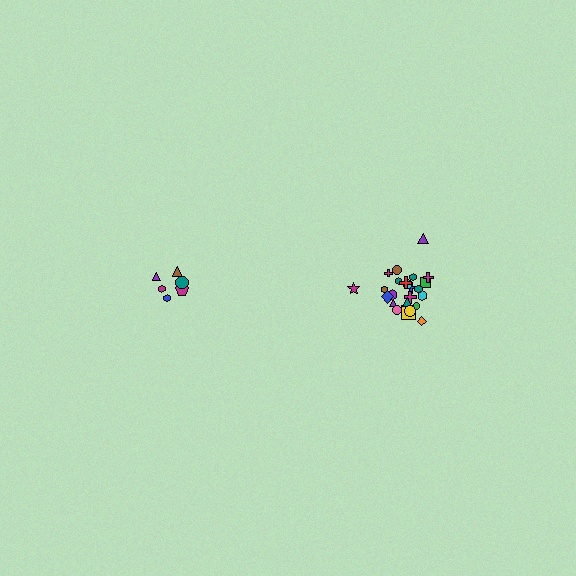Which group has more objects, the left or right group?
The right group.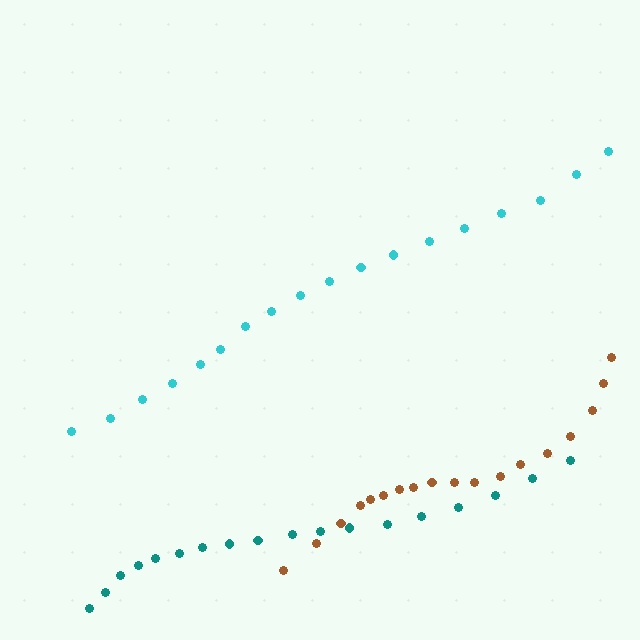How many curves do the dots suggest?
There are 3 distinct paths.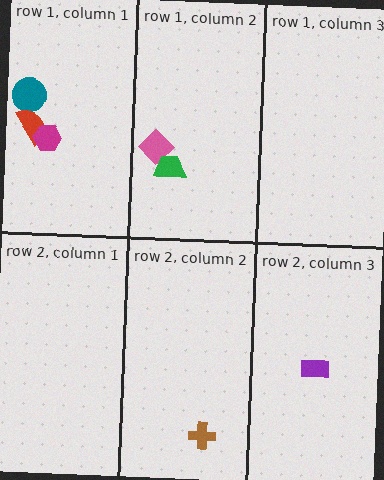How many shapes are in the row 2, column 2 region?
1.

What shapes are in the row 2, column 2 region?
The brown cross.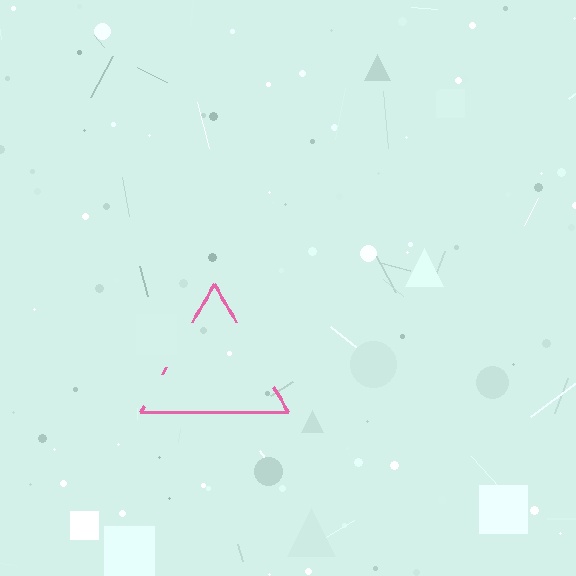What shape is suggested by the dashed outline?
The dashed outline suggests a triangle.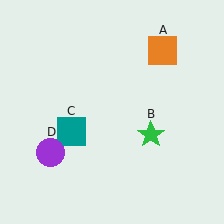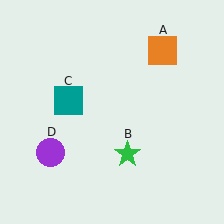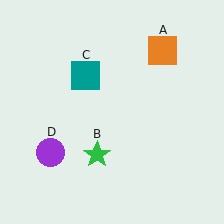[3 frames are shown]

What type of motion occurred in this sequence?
The green star (object B), teal square (object C) rotated clockwise around the center of the scene.